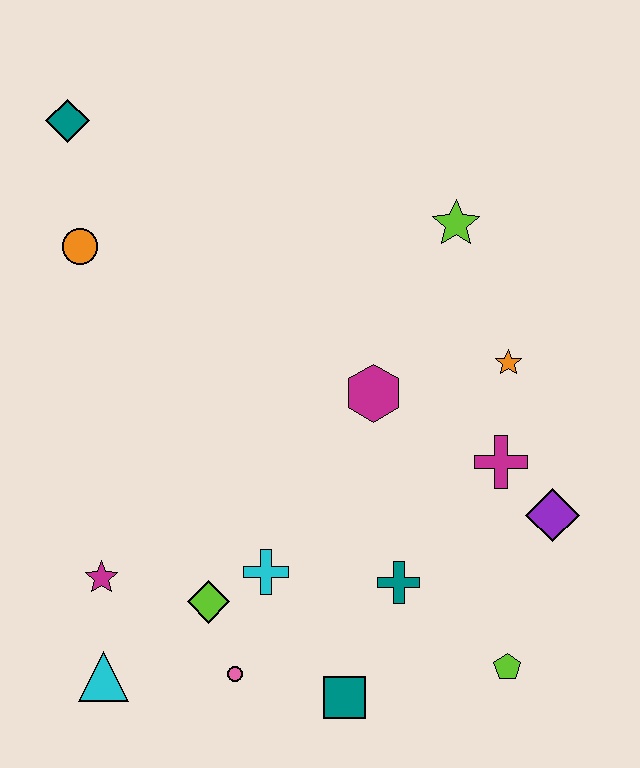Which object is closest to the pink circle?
The lime diamond is closest to the pink circle.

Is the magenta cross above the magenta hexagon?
No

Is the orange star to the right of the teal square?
Yes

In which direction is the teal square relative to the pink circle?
The teal square is to the right of the pink circle.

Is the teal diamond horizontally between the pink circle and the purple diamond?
No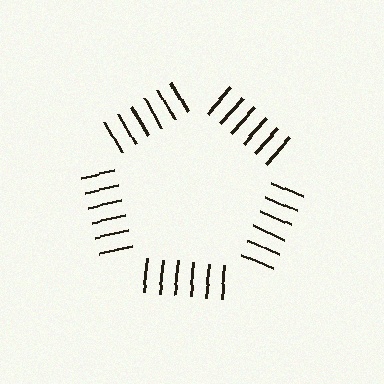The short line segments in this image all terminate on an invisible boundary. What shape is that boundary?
An illusory pentagon — the line segments terminate on its edges but no continuous stroke is drawn.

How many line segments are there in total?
30 — 6 along each of the 5 edges.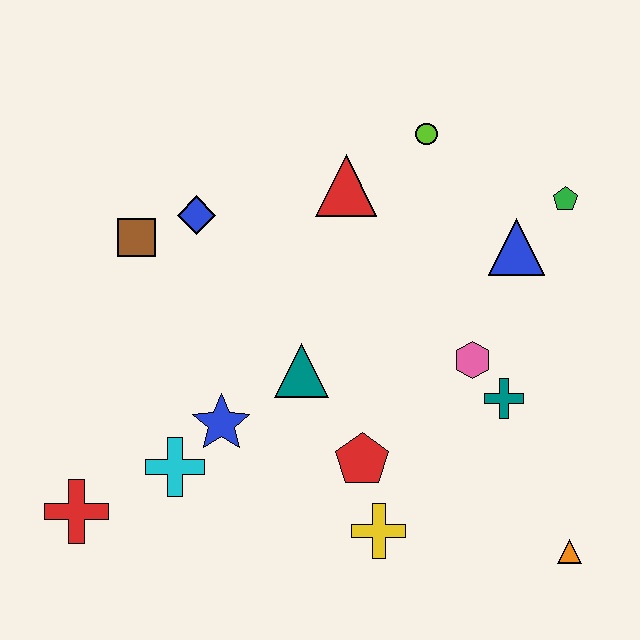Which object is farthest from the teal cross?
The red cross is farthest from the teal cross.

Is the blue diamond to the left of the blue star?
Yes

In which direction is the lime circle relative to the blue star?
The lime circle is above the blue star.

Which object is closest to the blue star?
The cyan cross is closest to the blue star.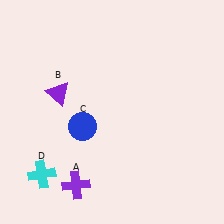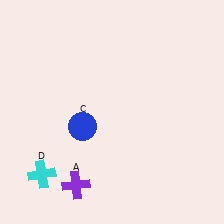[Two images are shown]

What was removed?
The purple triangle (B) was removed in Image 2.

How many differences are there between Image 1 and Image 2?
There is 1 difference between the two images.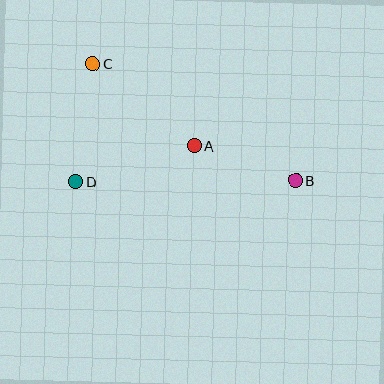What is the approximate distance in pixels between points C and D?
The distance between C and D is approximately 119 pixels.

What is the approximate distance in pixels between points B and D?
The distance between B and D is approximately 220 pixels.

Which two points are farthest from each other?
Points B and C are farthest from each other.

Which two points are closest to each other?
Points A and B are closest to each other.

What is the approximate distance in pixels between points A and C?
The distance between A and C is approximately 130 pixels.